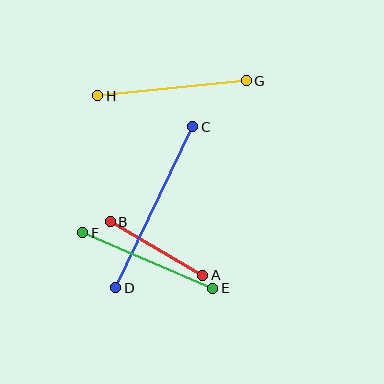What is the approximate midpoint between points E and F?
The midpoint is at approximately (148, 261) pixels.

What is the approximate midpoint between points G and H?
The midpoint is at approximately (172, 88) pixels.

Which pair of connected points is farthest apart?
Points C and D are farthest apart.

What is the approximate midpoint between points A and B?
The midpoint is at approximately (156, 249) pixels.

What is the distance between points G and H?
The distance is approximately 149 pixels.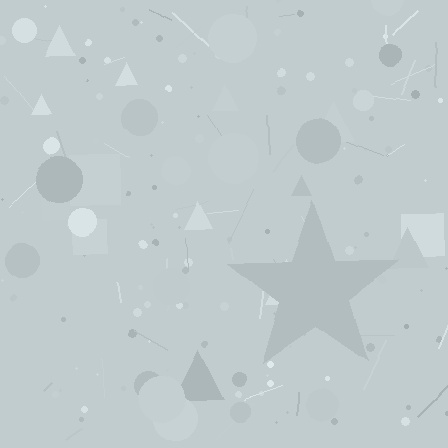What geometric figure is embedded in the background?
A star is embedded in the background.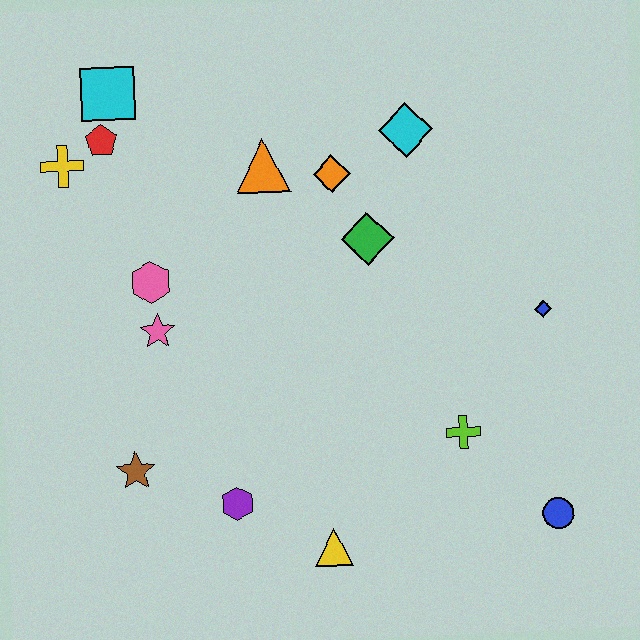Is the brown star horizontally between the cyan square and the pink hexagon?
Yes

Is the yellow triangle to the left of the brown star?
No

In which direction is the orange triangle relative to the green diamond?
The orange triangle is to the left of the green diamond.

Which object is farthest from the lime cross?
The cyan square is farthest from the lime cross.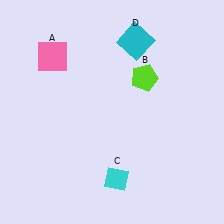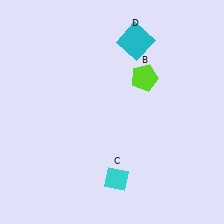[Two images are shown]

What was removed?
The pink square (A) was removed in Image 2.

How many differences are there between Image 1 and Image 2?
There is 1 difference between the two images.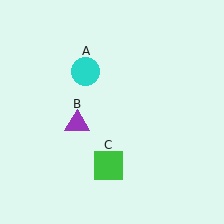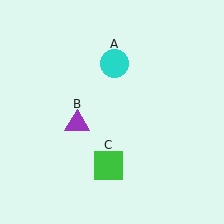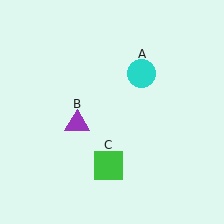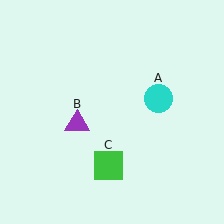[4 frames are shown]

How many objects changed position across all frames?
1 object changed position: cyan circle (object A).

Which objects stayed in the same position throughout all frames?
Purple triangle (object B) and green square (object C) remained stationary.